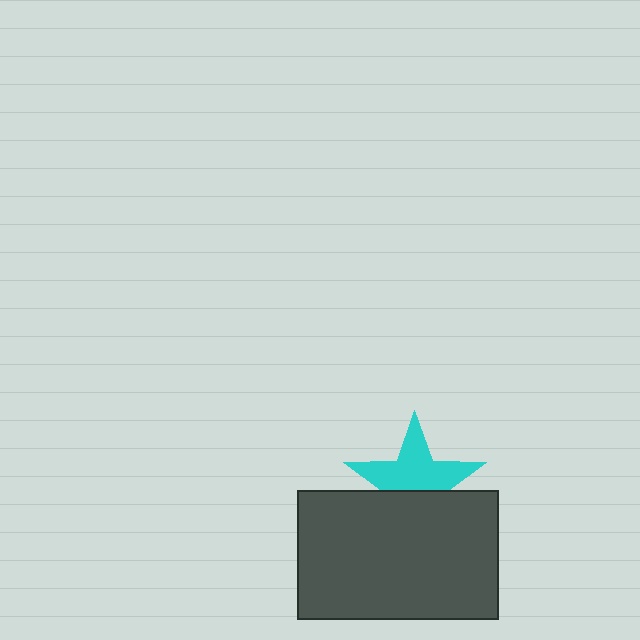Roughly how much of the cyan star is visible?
About half of it is visible (roughly 59%).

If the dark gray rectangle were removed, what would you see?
You would see the complete cyan star.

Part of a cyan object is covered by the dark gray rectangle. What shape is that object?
It is a star.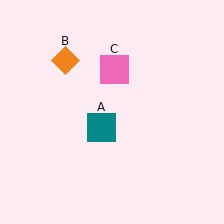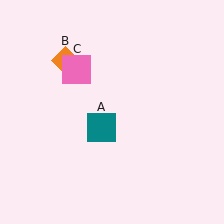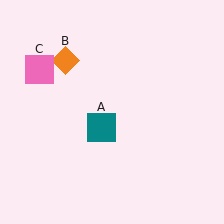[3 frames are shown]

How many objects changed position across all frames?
1 object changed position: pink square (object C).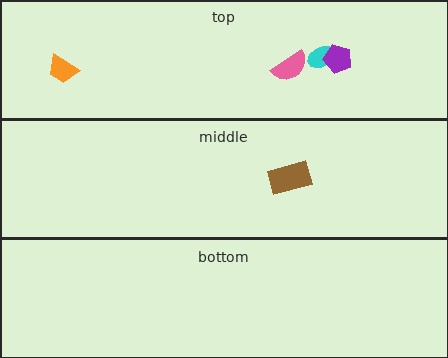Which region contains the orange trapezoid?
The top region.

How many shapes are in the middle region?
1.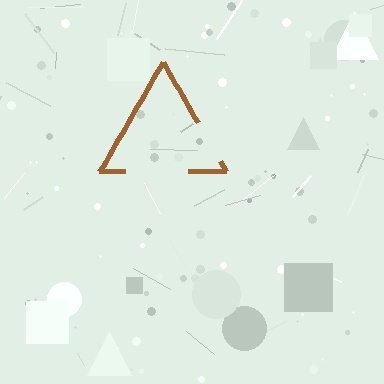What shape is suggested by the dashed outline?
The dashed outline suggests a triangle.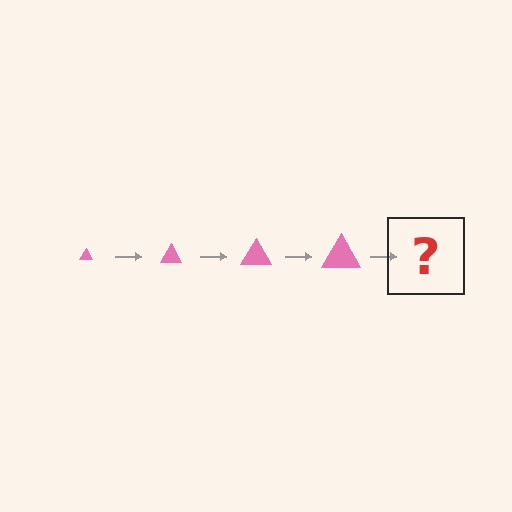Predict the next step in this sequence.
The next step is a pink triangle, larger than the previous one.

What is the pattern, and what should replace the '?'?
The pattern is that the triangle gets progressively larger each step. The '?' should be a pink triangle, larger than the previous one.